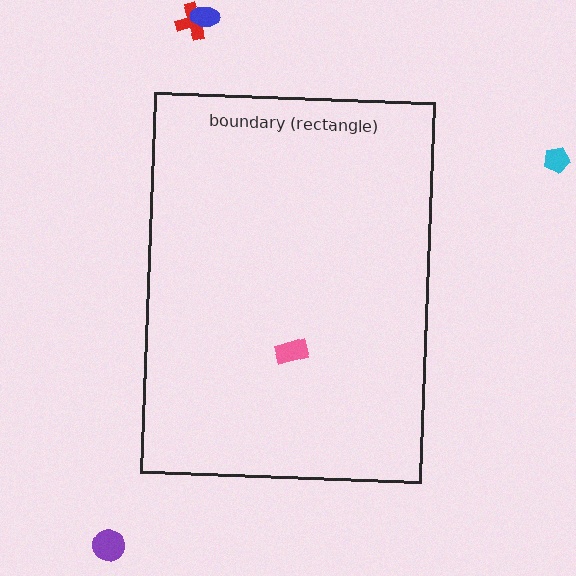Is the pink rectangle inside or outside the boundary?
Inside.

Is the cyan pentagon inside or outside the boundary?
Outside.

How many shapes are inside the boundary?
1 inside, 4 outside.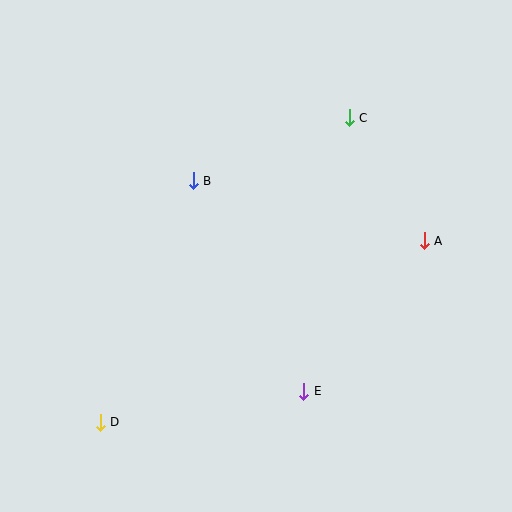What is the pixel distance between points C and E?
The distance between C and E is 277 pixels.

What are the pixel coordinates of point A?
Point A is at (424, 241).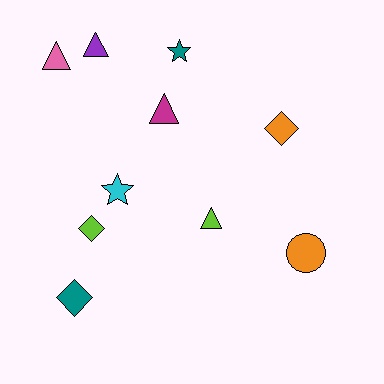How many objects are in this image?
There are 10 objects.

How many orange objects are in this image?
There are 2 orange objects.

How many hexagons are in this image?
There are no hexagons.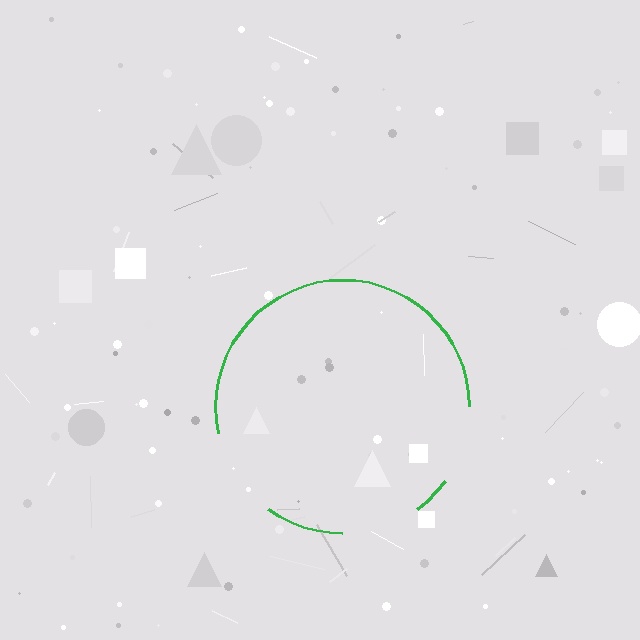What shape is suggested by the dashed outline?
The dashed outline suggests a circle.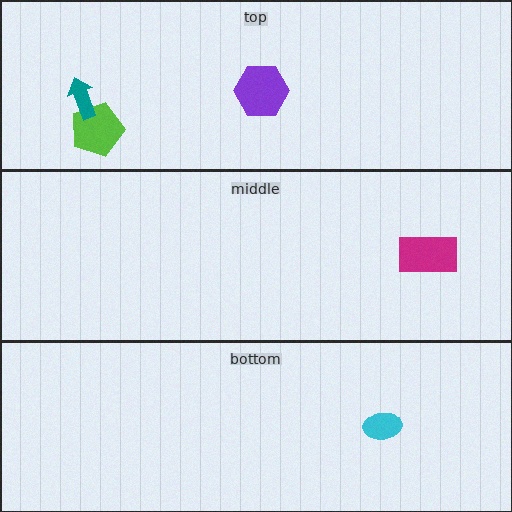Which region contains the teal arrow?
The top region.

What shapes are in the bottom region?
The cyan ellipse.